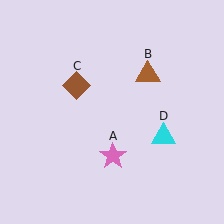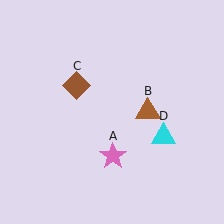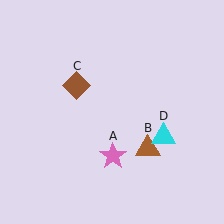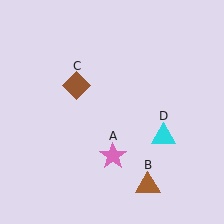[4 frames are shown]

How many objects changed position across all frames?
1 object changed position: brown triangle (object B).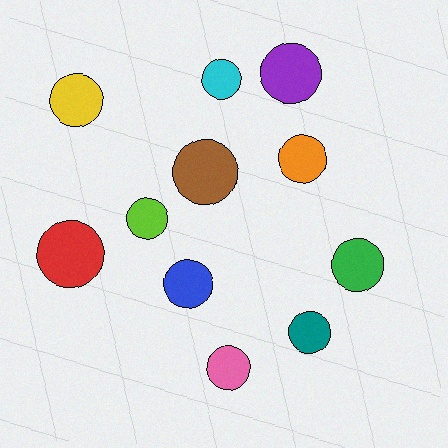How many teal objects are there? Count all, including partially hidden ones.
There is 1 teal object.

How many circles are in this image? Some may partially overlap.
There are 11 circles.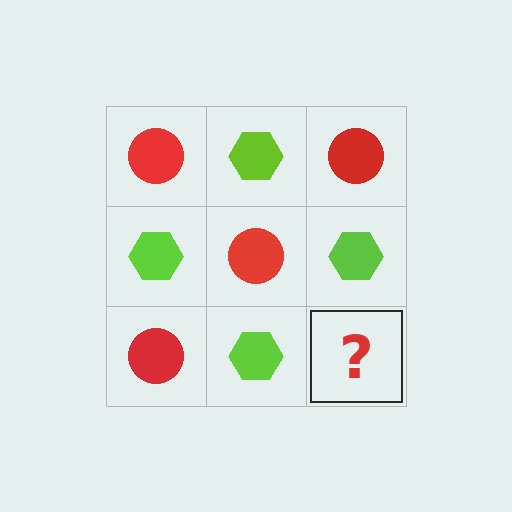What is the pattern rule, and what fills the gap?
The rule is that it alternates red circle and lime hexagon in a checkerboard pattern. The gap should be filled with a red circle.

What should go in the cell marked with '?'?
The missing cell should contain a red circle.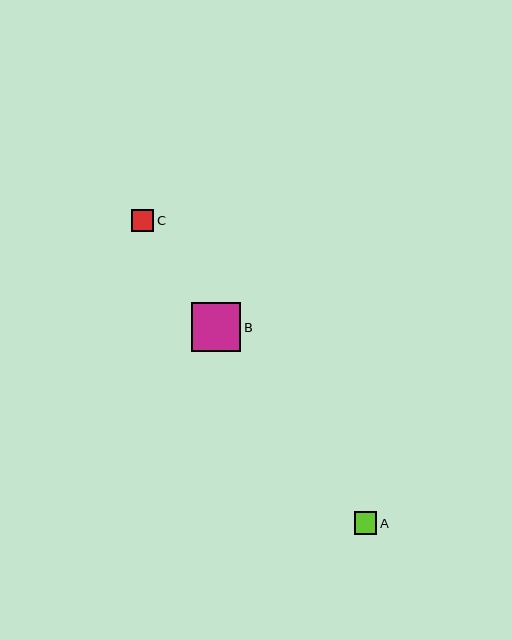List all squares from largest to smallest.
From largest to smallest: B, A, C.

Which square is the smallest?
Square C is the smallest with a size of approximately 22 pixels.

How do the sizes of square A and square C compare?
Square A and square C are approximately the same size.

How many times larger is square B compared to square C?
Square B is approximately 2.2 times the size of square C.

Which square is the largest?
Square B is the largest with a size of approximately 49 pixels.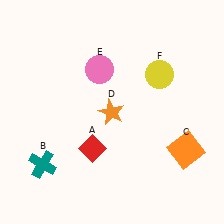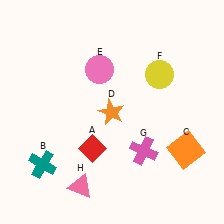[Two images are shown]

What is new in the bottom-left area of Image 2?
A pink triangle (H) was added in the bottom-left area of Image 2.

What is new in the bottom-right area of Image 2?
A pink cross (G) was added in the bottom-right area of Image 2.